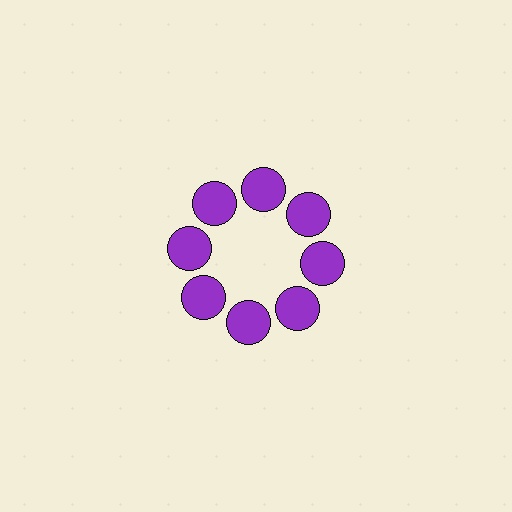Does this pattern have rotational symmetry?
Yes, this pattern has 8-fold rotational symmetry. It looks the same after rotating 45 degrees around the center.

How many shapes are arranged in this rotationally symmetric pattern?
There are 8 shapes, arranged in 8 groups of 1.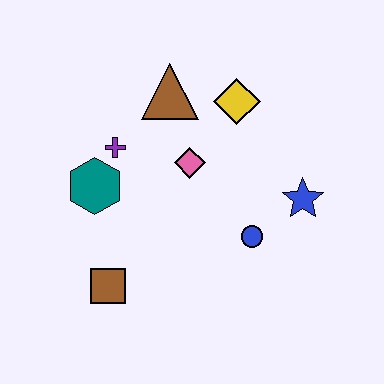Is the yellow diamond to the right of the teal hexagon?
Yes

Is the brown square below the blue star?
Yes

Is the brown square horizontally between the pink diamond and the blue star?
No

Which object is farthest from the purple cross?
The blue star is farthest from the purple cross.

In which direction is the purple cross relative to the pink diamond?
The purple cross is to the left of the pink diamond.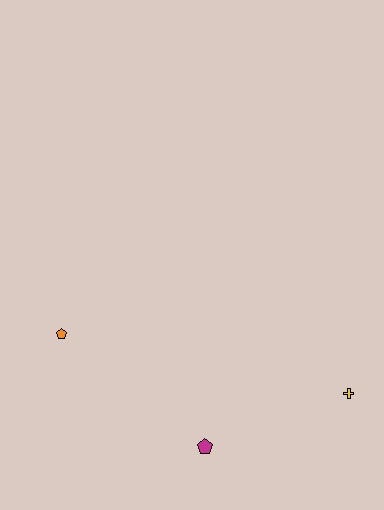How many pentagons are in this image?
There are 2 pentagons.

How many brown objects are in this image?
There are no brown objects.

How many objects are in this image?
There are 3 objects.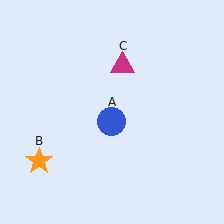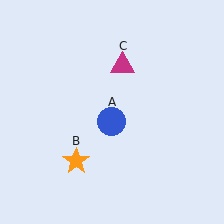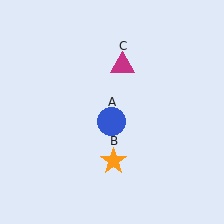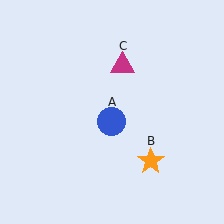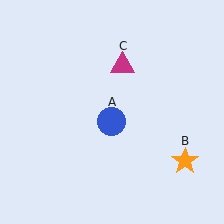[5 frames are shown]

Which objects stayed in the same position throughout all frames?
Blue circle (object A) and magenta triangle (object C) remained stationary.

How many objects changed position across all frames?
1 object changed position: orange star (object B).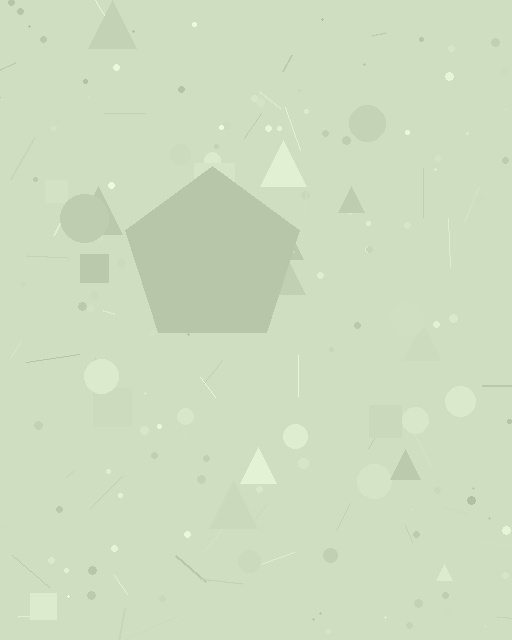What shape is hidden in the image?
A pentagon is hidden in the image.